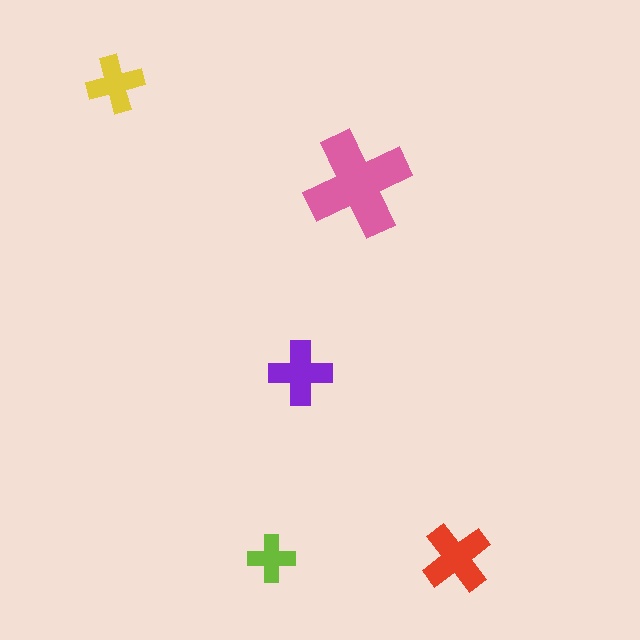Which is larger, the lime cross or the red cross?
The red one.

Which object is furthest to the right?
The red cross is rightmost.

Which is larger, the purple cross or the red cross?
The red one.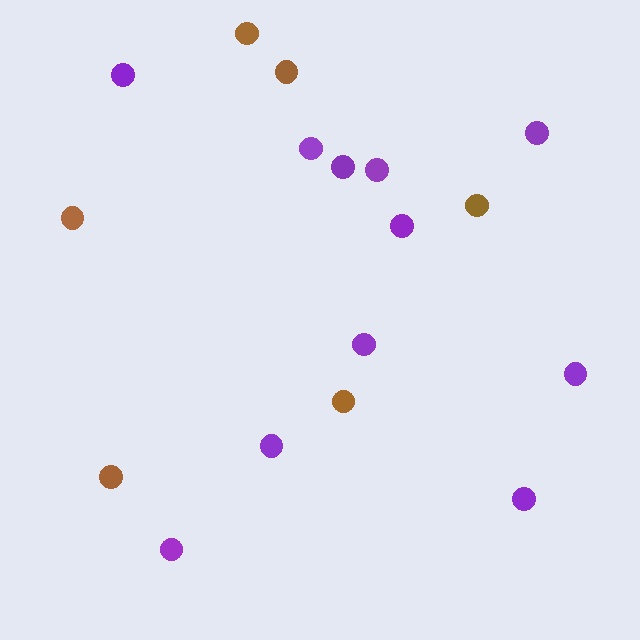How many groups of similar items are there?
There are 2 groups: one group of purple circles (11) and one group of brown circles (6).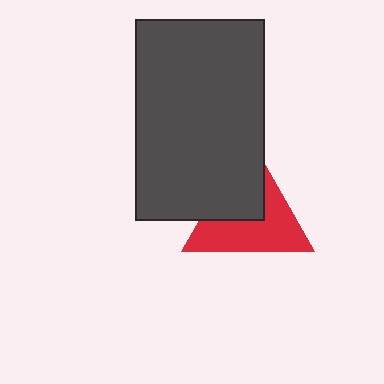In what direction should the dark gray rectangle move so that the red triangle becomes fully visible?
The dark gray rectangle should move toward the upper-left. That is the shortest direction to clear the overlap and leave the red triangle fully visible.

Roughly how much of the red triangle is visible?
About half of it is visible (roughly 57%).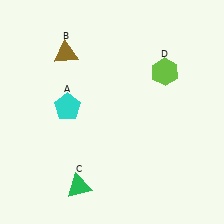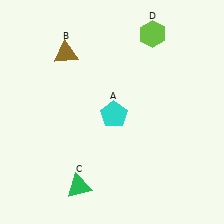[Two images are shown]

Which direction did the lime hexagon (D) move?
The lime hexagon (D) moved up.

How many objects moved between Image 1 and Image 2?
2 objects moved between the two images.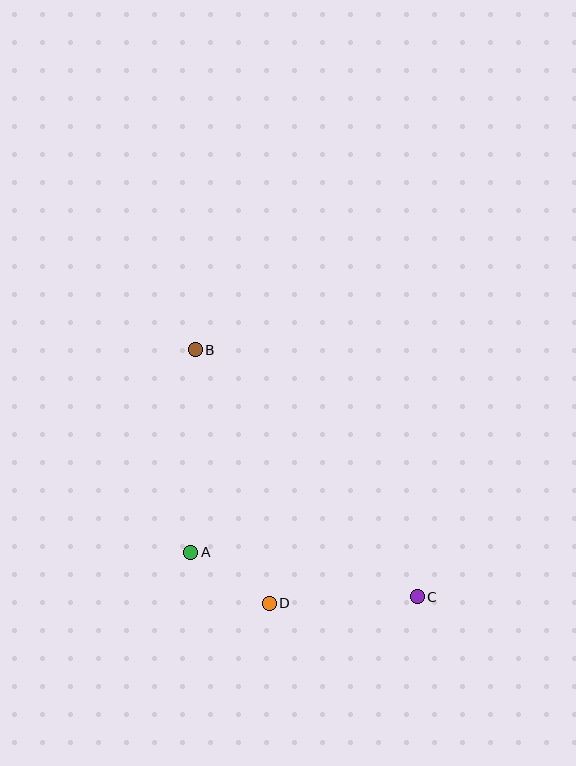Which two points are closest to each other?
Points A and D are closest to each other.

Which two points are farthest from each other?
Points B and C are farthest from each other.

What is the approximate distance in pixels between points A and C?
The distance between A and C is approximately 231 pixels.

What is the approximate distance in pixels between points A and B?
The distance between A and B is approximately 203 pixels.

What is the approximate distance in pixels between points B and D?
The distance between B and D is approximately 264 pixels.